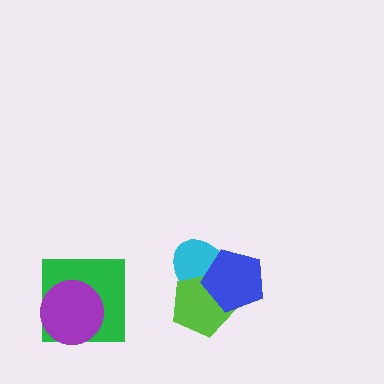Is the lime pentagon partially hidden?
Yes, it is partially covered by another shape.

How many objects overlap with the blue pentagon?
2 objects overlap with the blue pentagon.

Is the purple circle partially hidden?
No, no other shape covers it.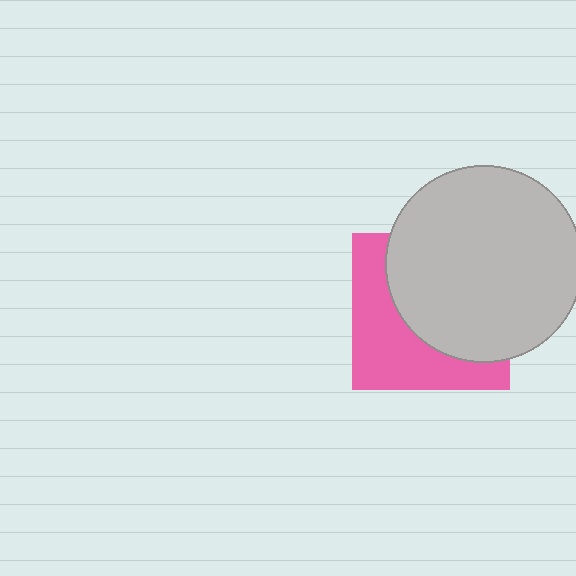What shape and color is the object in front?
The object in front is a light gray circle.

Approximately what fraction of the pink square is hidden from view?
Roughly 56% of the pink square is hidden behind the light gray circle.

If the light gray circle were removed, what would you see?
You would see the complete pink square.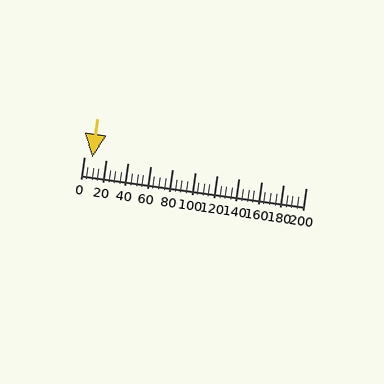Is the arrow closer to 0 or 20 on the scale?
The arrow is closer to 0.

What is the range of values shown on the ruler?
The ruler shows values from 0 to 200.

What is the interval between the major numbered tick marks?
The major tick marks are spaced 20 units apart.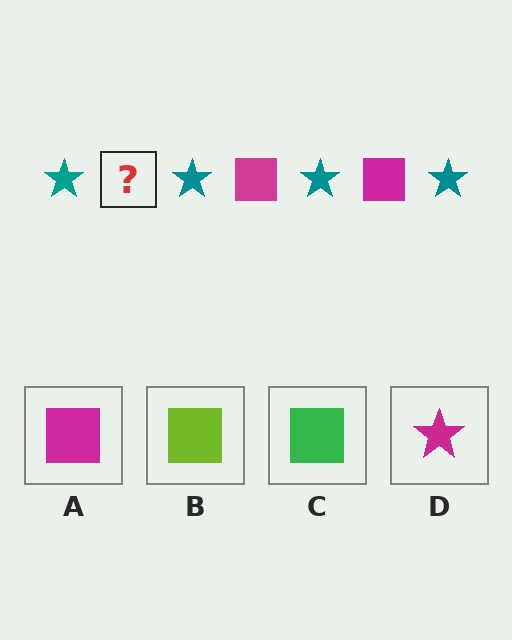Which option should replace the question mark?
Option A.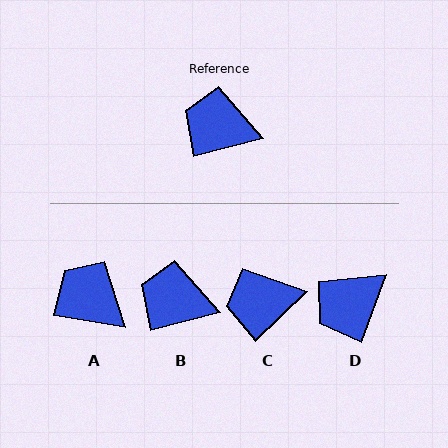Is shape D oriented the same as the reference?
No, it is off by about 55 degrees.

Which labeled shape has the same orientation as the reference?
B.